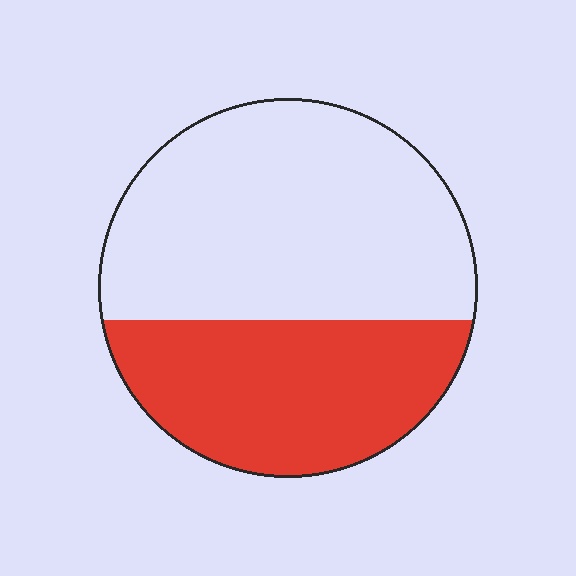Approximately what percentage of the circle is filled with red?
Approximately 40%.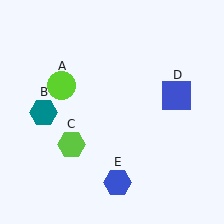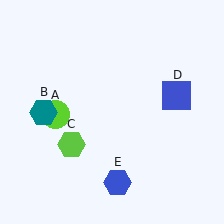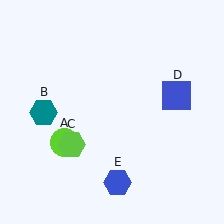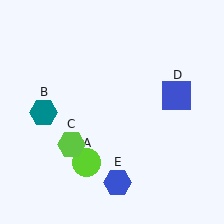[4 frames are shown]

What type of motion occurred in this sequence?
The lime circle (object A) rotated counterclockwise around the center of the scene.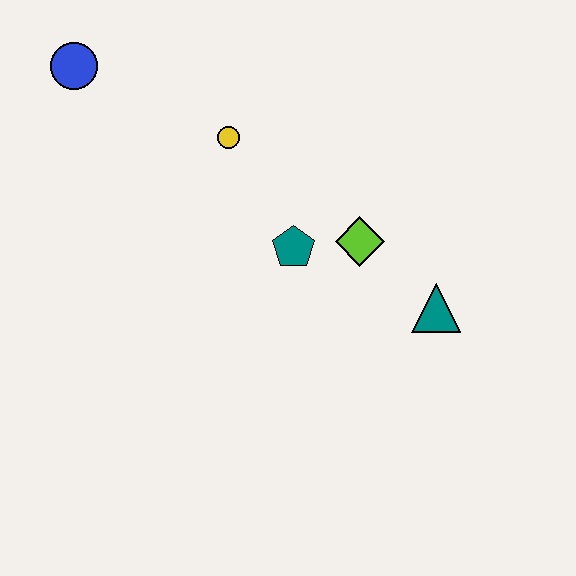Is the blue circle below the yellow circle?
No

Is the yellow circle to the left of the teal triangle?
Yes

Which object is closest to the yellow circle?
The teal pentagon is closest to the yellow circle.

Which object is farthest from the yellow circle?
The teal triangle is farthest from the yellow circle.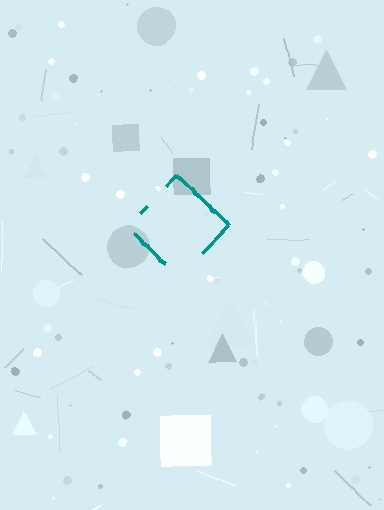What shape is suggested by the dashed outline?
The dashed outline suggests a diamond.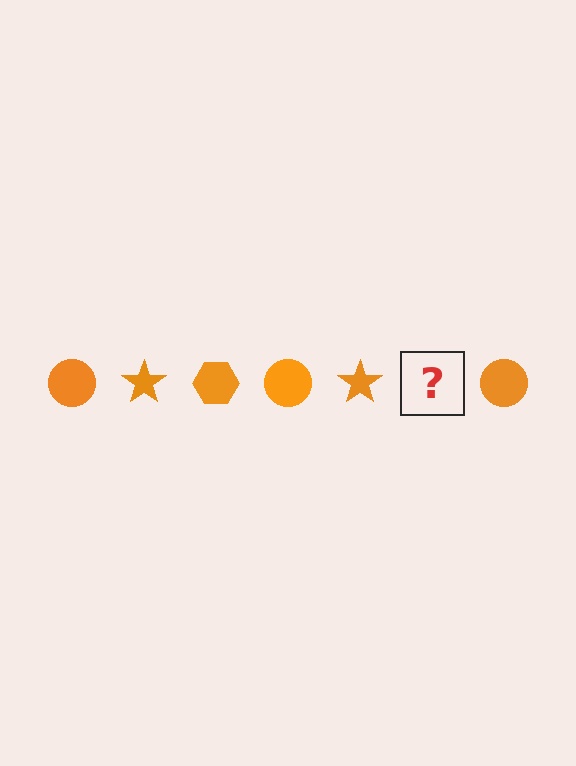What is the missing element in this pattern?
The missing element is an orange hexagon.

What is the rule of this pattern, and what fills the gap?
The rule is that the pattern cycles through circle, star, hexagon shapes in orange. The gap should be filled with an orange hexagon.